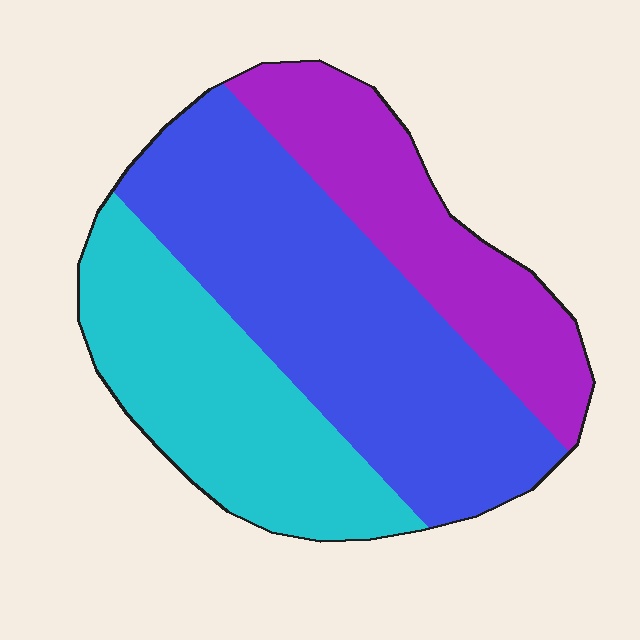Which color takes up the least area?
Purple, at roughly 25%.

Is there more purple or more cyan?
Cyan.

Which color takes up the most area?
Blue, at roughly 45%.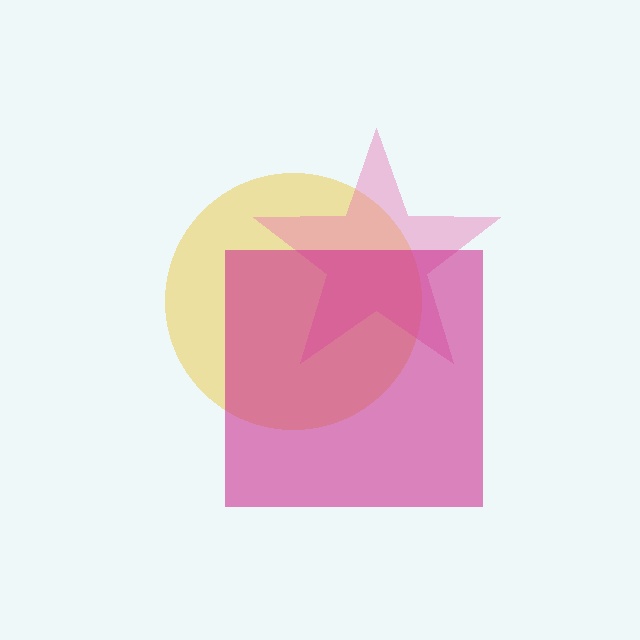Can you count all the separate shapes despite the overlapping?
Yes, there are 3 separate shapes.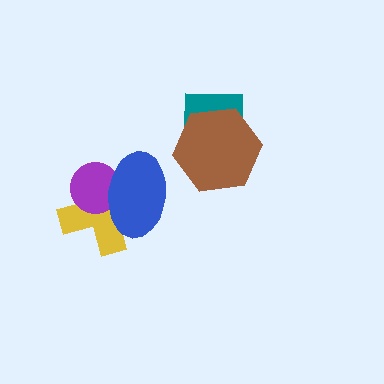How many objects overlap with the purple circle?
2 objects overlap with the purple circle.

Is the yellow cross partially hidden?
Yes, it is partially covered by another shape.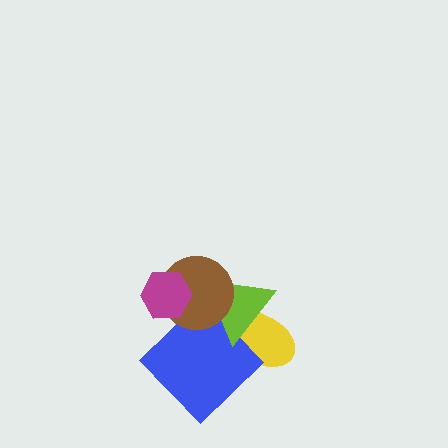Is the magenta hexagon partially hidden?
No, no other shape covers it.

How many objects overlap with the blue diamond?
3 objects overlap with the blue diamond.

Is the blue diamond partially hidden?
Yes, it is partially covered by another shape.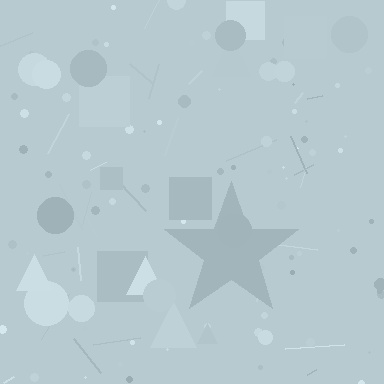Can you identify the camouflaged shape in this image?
The camouflaged shape is a star.